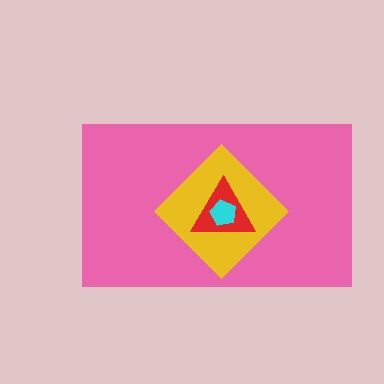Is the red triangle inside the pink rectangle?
Yes.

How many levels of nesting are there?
4.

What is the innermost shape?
The cyan pentagon.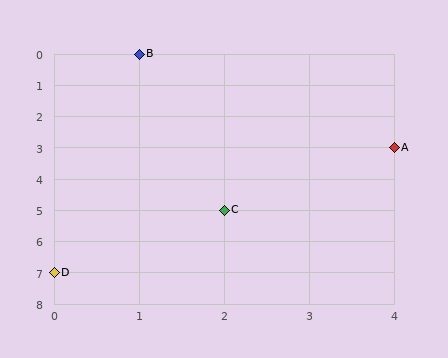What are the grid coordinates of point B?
Point B is at grid coordinates (1, 0).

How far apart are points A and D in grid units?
Points A and D are 4 columns and 4 rows apart (about 5.7 grid units diagonally).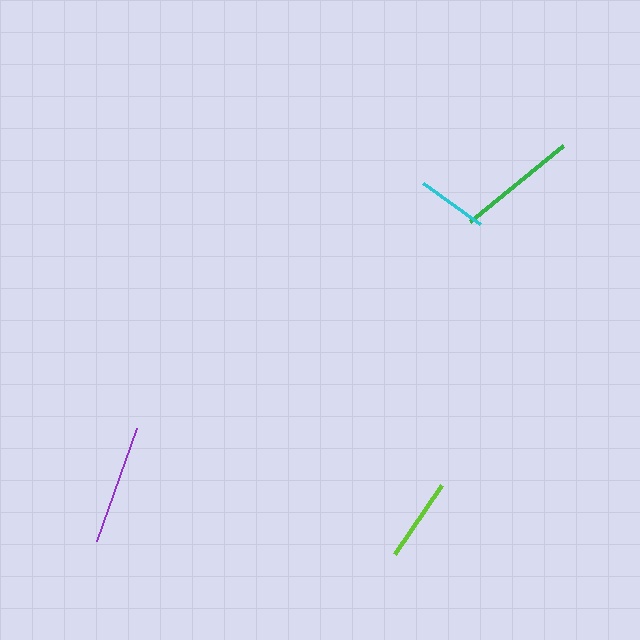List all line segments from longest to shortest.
From longest to shortest: green, purple, lime, cyan.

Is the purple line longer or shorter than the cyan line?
The purple line is longer than the cyan line.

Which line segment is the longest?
The green line is the longest at approximately 120 pixels.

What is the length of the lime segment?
The lime segment is approximately 83 pixels long.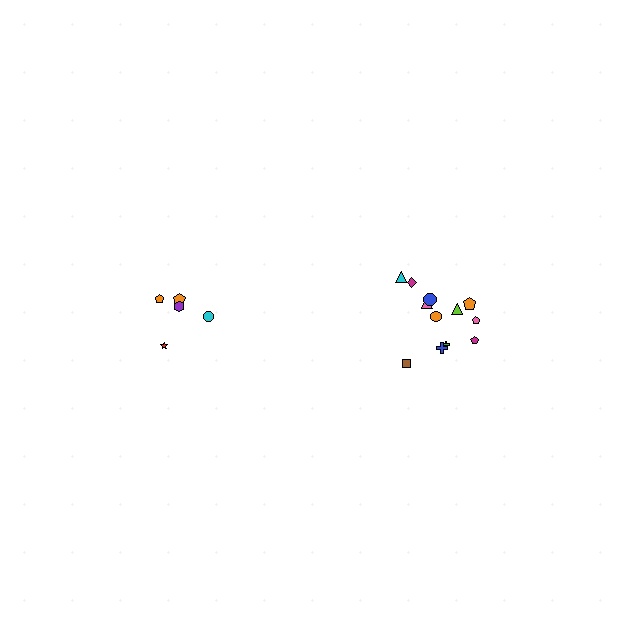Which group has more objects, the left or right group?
The right group.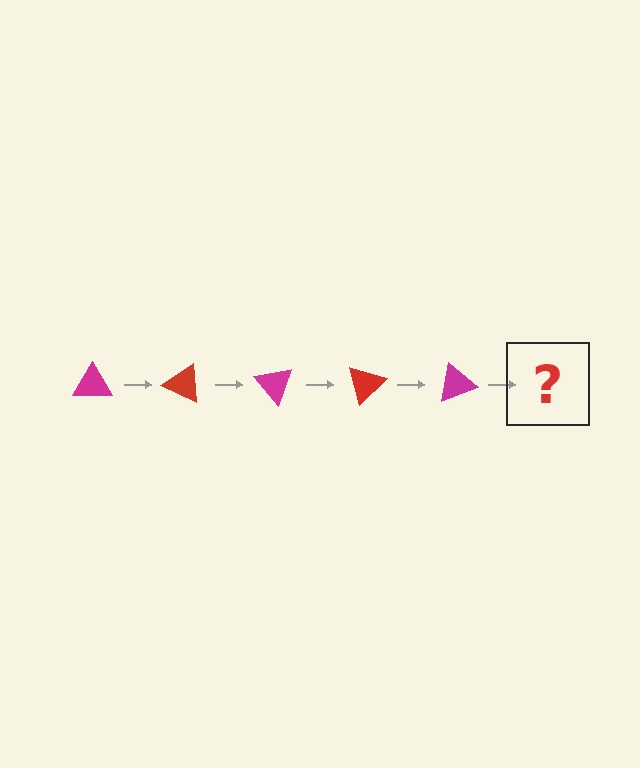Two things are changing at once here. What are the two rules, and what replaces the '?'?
The two rules are that it rotates 25 degrees each step and the color cycles through magenta and red. The '?' should be a red triangle, rotated 125 degrees from the start.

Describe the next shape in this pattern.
It should be a red triangle, rotated 125 degrees from the start.